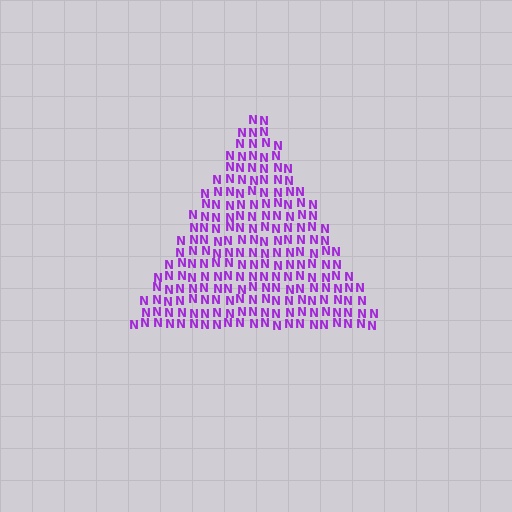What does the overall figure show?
The overall figure shows a triangle.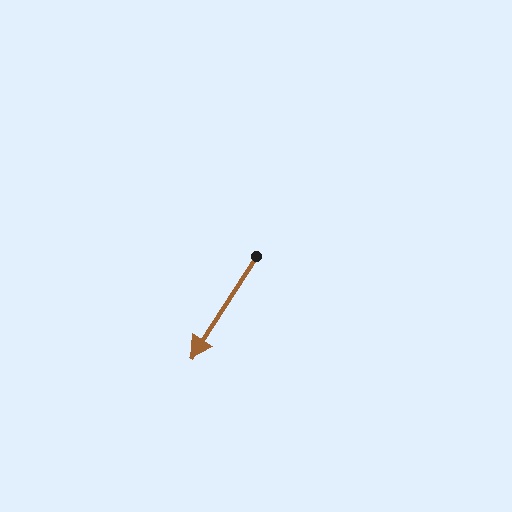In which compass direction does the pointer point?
Southwest.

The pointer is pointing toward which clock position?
Roughly 7 o'clock.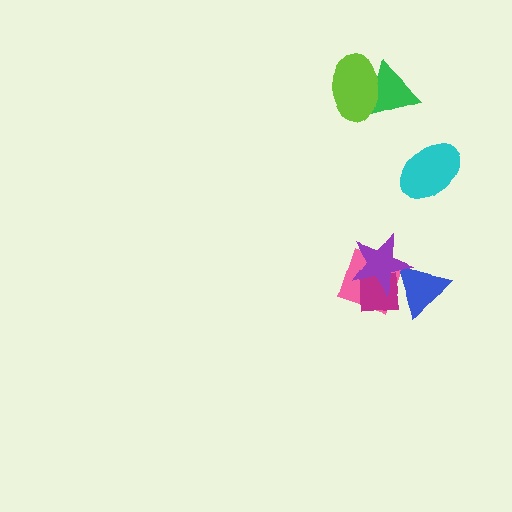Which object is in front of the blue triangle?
The purple star is in front of the blue triangle.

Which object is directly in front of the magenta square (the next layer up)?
The blue triangle is directly in front of the magenta square.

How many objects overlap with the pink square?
3 objects overlap with the pink square.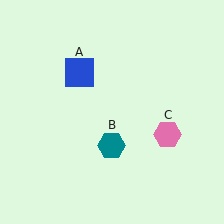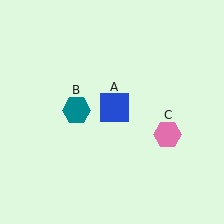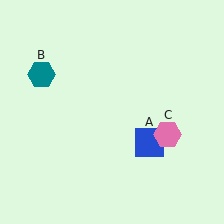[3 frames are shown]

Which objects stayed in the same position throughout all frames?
Pink hexagon (object C) remained stationary.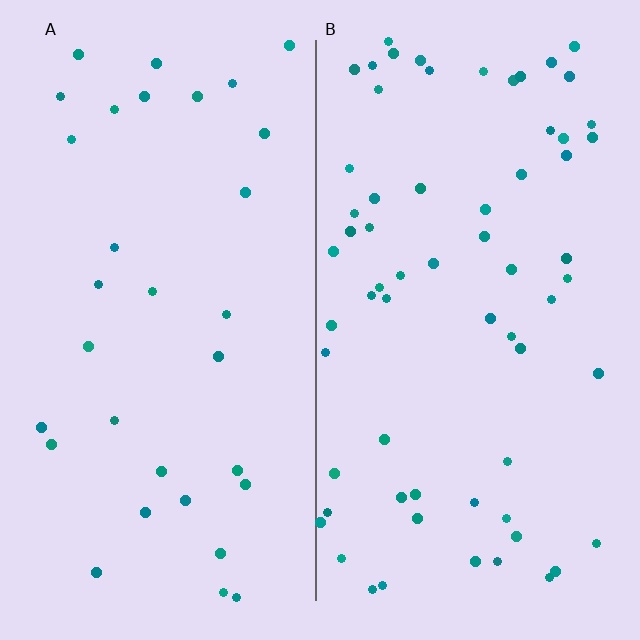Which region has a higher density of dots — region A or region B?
B (the right).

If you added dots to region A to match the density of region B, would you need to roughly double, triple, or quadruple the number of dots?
Approximately double.